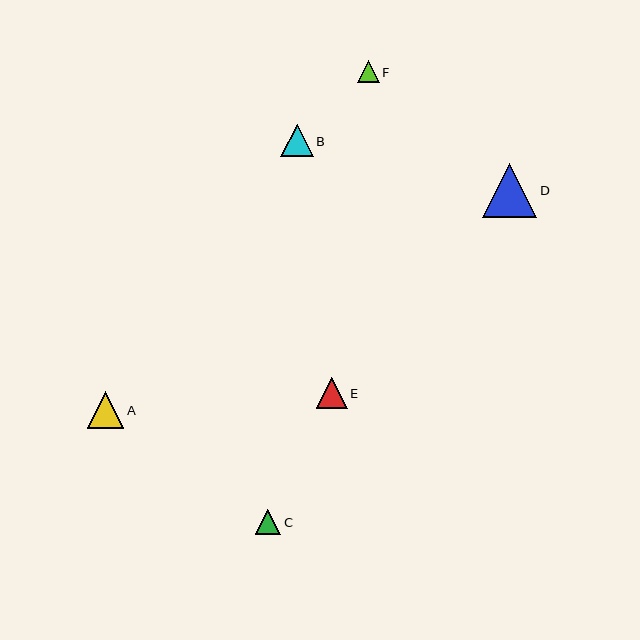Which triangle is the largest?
Triangle D is the largest with a size of approximately 54 pixels.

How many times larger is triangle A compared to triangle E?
Triangle A is approximately 1.2 times the size of triangle E.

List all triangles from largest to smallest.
From largest to smallest: D, A, B, E, C, F.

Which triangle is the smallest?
Triangle F is the smallest with a size of approximately 22 pixels.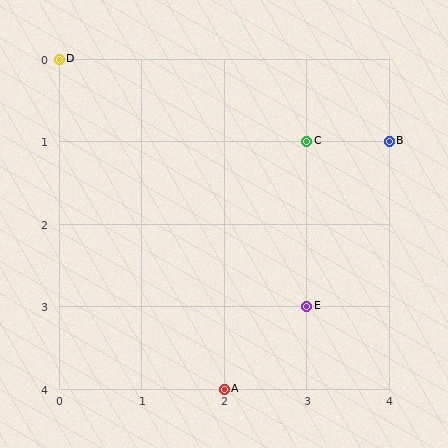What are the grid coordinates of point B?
Point B is at grid coordinates (4, 1).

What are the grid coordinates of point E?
Point E is at grid coordinates (3, 3).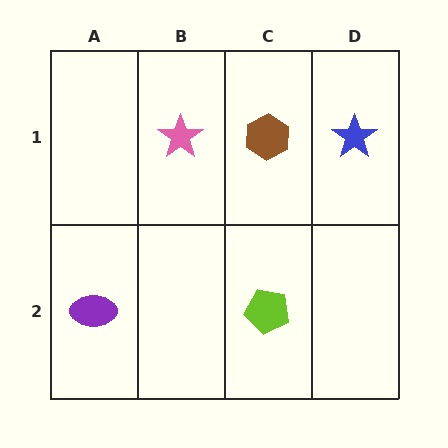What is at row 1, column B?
A pink star.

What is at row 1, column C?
A brown hexagon.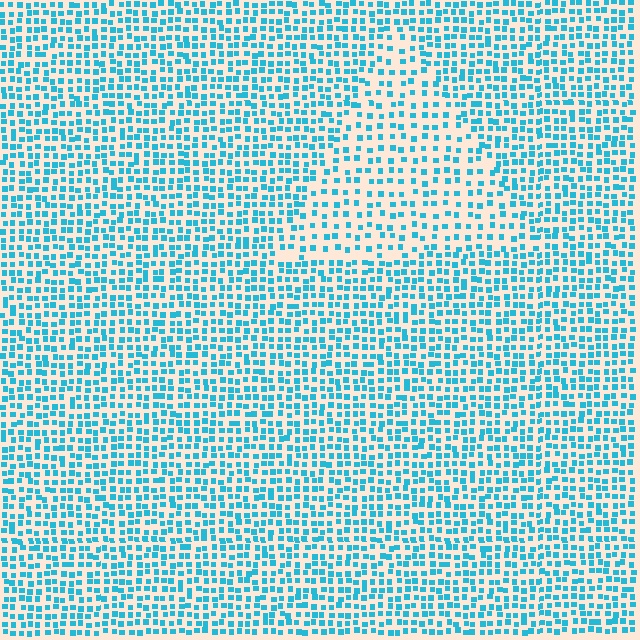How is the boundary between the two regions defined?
The boundary is defined by a change in element density (approximately 1.7x ratio). All elements are the same color, size, and shape.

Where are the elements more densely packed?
The elements are more densely packed outside the triangle boundary.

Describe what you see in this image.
The image contains small cyan elements arranged at two different densities. A triangle-shaped region is visible where the elements are less densely packed than the surrounding area.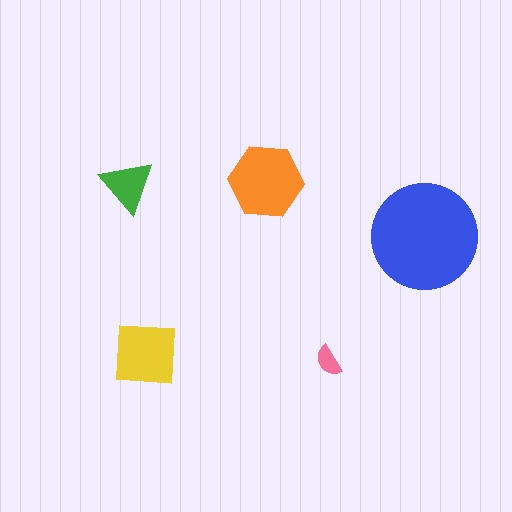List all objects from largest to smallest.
The blue circle, the orange hexagon, the yellow square, the green triangle, the pink semicircle.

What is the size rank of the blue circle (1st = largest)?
1st.